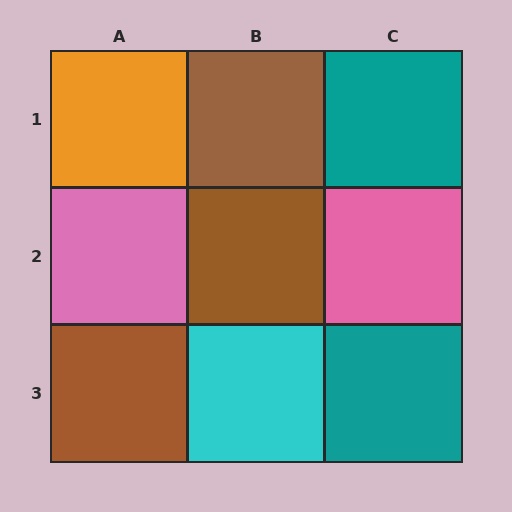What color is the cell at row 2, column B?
Brown.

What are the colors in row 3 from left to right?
Brown, cyan, teal.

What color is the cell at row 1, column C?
Teal.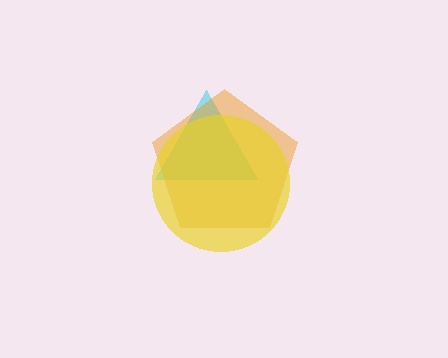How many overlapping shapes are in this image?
There are 3 overlapping shapes in the image.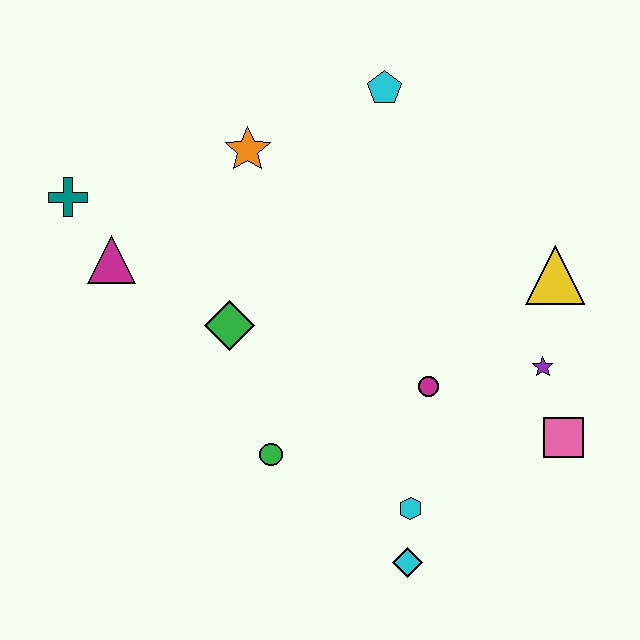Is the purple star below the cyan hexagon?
No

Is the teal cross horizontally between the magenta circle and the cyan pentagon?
No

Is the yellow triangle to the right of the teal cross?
Yes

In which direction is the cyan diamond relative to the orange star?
The cyan diamond is below the orange star.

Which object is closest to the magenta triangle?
The teal cross is closest to the magenta triangle.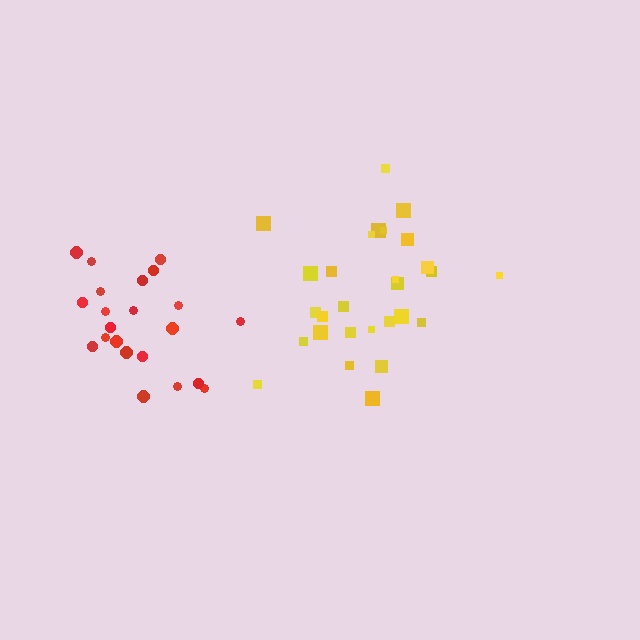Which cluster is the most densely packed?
Red.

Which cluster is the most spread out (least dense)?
Yellow.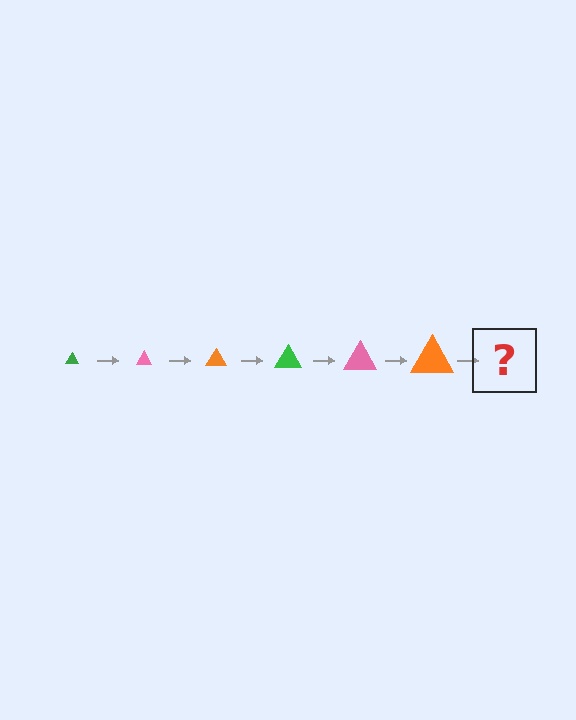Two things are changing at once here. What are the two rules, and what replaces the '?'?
The two rules are that the triangle grows larger each step and the color cycles through green, pink, and orange. The '?' should be a green triangle, larger than the previous one.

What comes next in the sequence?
The next element should be a green triangle, larger than the previous one.